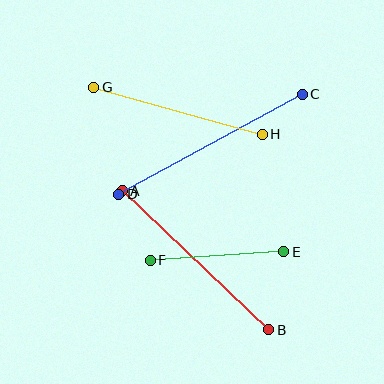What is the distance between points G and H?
The distance is approximately 175 pixels.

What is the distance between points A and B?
The distance is approximately 202 pixels.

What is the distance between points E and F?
The distance is approximately 133 pixels.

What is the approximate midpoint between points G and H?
The midpoint is at approximately (178, 111) pixels.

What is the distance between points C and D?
The distance is approximately 209 pixels.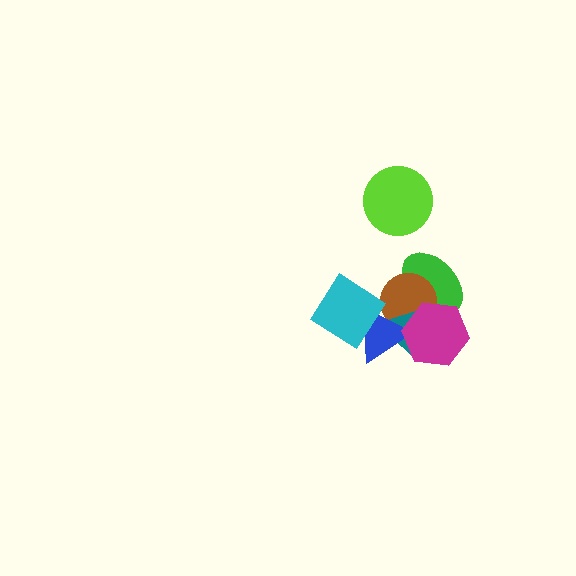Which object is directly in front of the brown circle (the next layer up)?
The teal triangle is directly in front of the brown circle.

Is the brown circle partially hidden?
Yes, it is partially covered by another shape.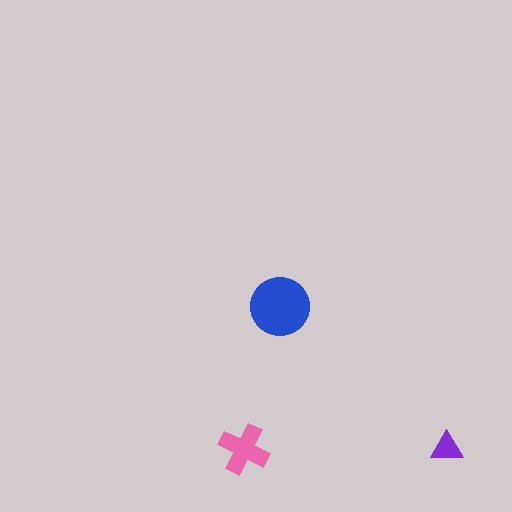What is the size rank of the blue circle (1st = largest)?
1st.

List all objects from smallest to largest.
The purple triangle, the pink cross, the blue circle.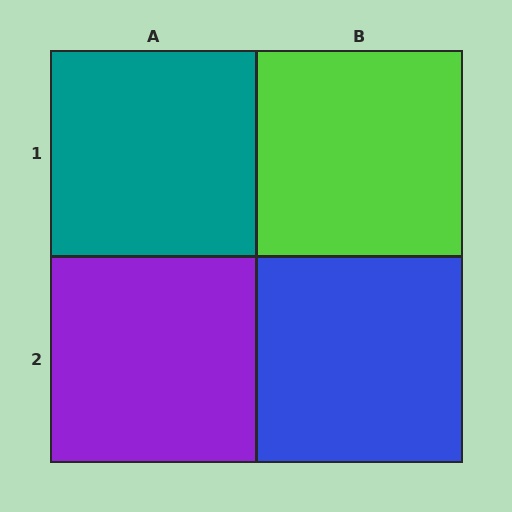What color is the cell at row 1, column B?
Lime.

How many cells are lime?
1 cell is lime.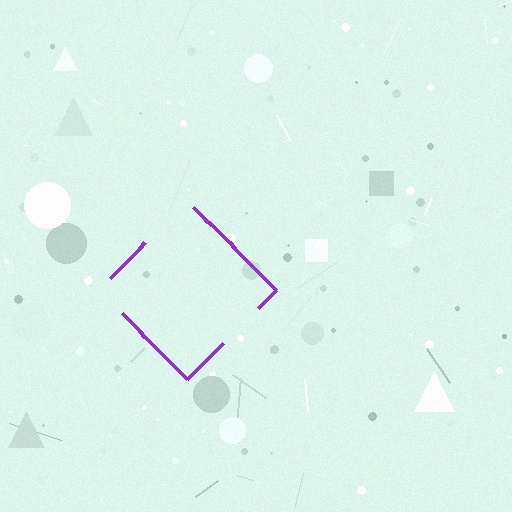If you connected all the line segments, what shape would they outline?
They would outline a diamond.